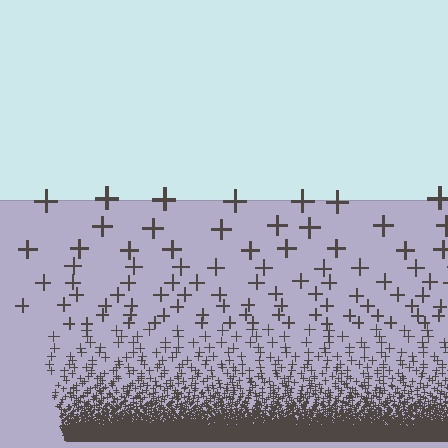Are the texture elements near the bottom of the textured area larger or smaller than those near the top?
Smaller. The gradient is inverted — elements near the bottom are smaller and denser.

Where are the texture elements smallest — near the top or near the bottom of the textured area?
Near the bottom.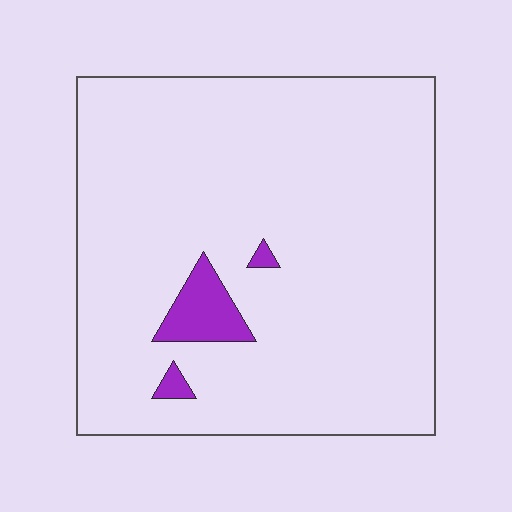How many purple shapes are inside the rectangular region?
3.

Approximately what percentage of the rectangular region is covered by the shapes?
Approximately 5%.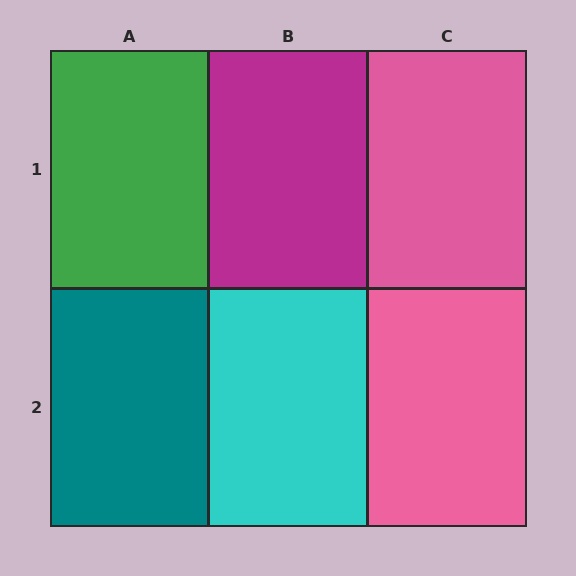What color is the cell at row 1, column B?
Magenta.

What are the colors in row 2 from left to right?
Teal, cyan, pink.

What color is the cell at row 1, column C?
Pink.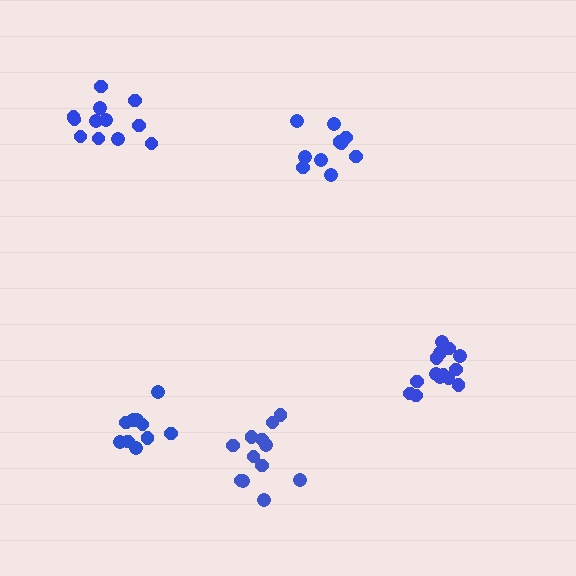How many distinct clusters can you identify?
There are 5 distinct clusters.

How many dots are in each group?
Group 1: 10 dots, Group 2: 12 dots, Group 3: 14 dots, Group 4: 10 dots, Group 5: 12 dots (58 total).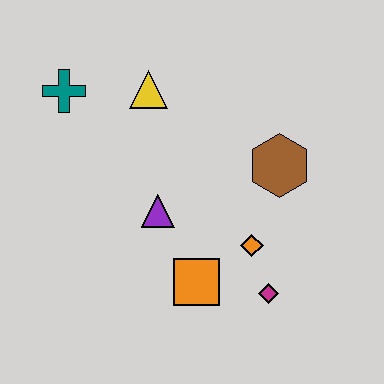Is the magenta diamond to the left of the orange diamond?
No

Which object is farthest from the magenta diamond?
The teal cross is farthest from the magenta diamond.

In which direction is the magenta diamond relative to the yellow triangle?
The magenta diamond is below the yellow triangle.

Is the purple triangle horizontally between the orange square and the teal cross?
Yes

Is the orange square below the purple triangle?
Yes